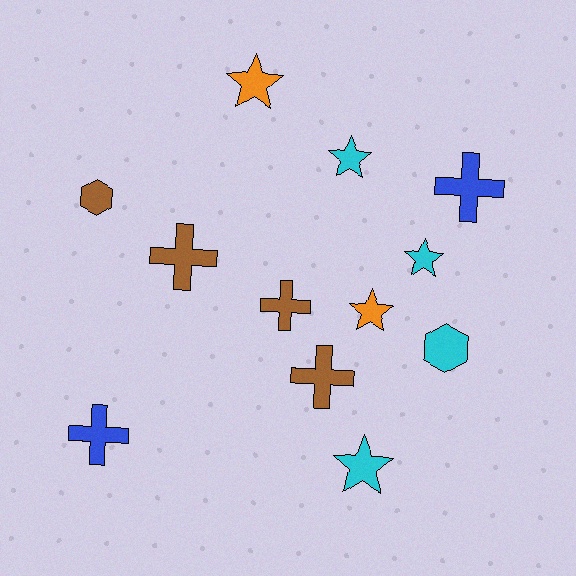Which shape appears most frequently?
Cross, with 5 objects.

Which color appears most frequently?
Cyan, with 4 objects.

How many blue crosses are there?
There are 2 blue crosses.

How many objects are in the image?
There are 12 objects.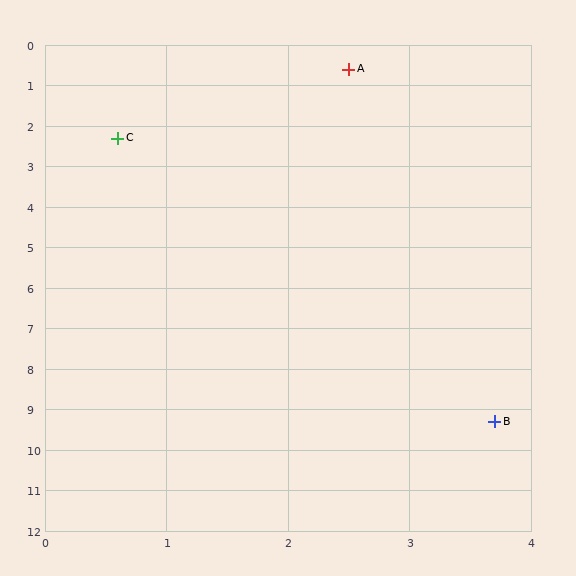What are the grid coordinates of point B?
Point B is at approximately (3.7, 9.3).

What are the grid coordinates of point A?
Point A is at approximately (2.5, 0.6).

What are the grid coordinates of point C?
Point C is at approximately (0.6, 2.3).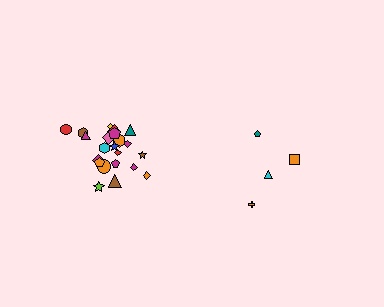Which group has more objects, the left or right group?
The left group.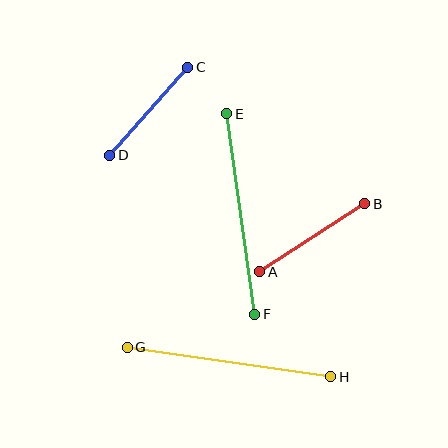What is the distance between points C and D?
The distance is approximately 117 pixels.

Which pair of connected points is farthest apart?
Points G and H are farthest apart.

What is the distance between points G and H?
The distance is approximately 205 pixels.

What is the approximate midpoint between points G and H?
The midpoint is at approximately (229, 362) pixels.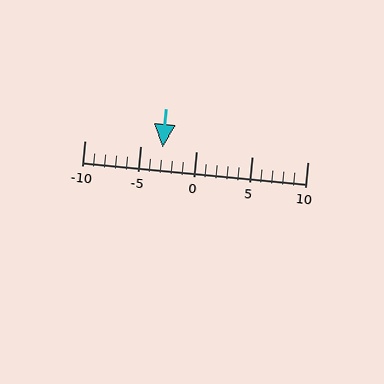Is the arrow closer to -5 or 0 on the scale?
The arrow is closer to -5.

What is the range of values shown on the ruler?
The ruler shows values from -10 to 10.